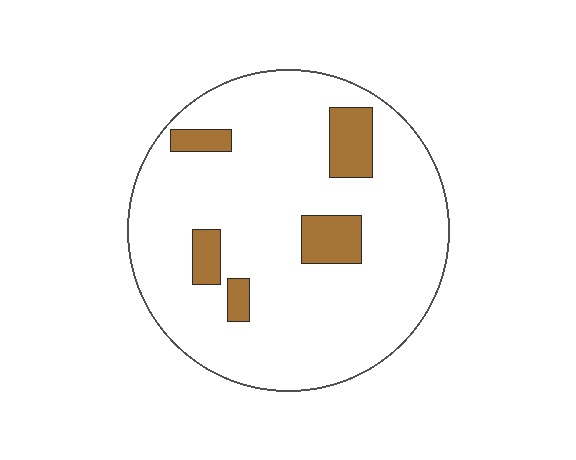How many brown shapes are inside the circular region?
5.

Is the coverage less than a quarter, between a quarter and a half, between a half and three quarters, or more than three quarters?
Less than a quarter.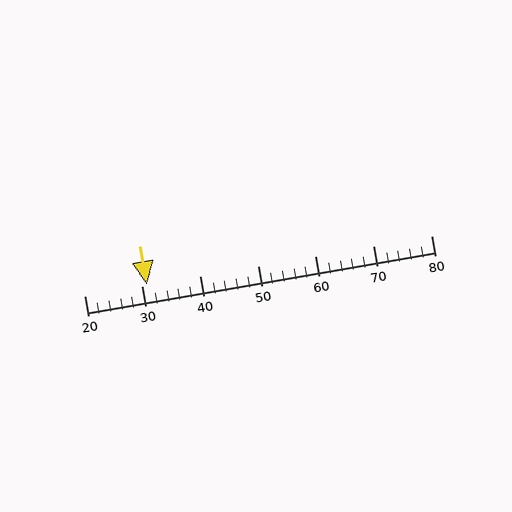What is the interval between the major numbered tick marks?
The major tick marks are spaced 10 units apart.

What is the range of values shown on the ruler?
The ruler shows values from 20 to 80.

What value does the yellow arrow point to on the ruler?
The yellow arrow points to approximately 31.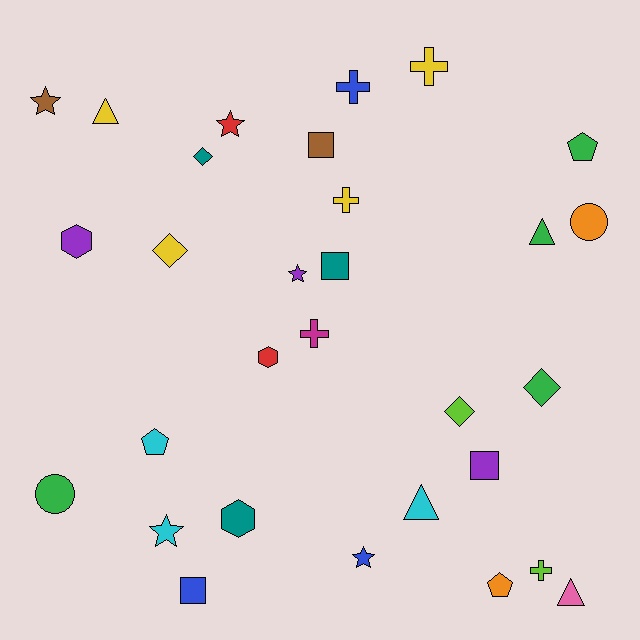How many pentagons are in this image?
There are 3 pentagons.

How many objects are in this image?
There are 30 objects.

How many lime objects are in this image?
There are 2 lime objects.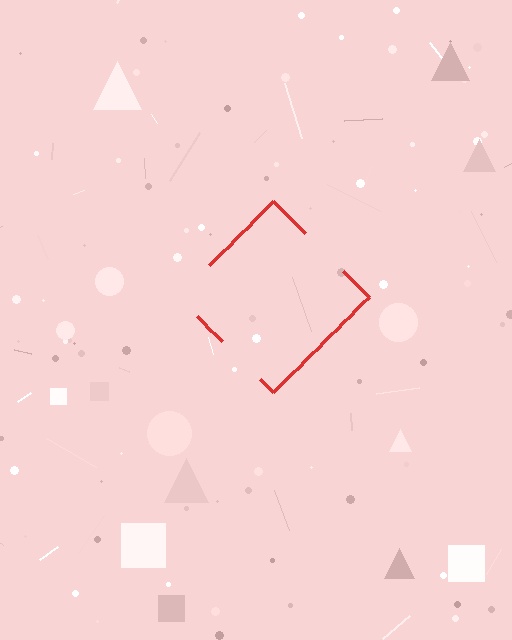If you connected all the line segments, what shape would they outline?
They would outline a diamond.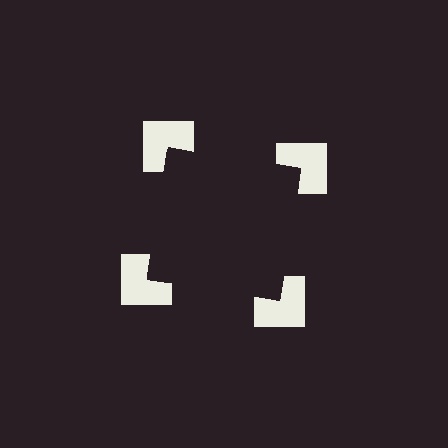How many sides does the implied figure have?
4 sides.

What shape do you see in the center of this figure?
An illusory square — its edges are inferred from the aligned wedge cuts in the notched squares, not physically drawn.